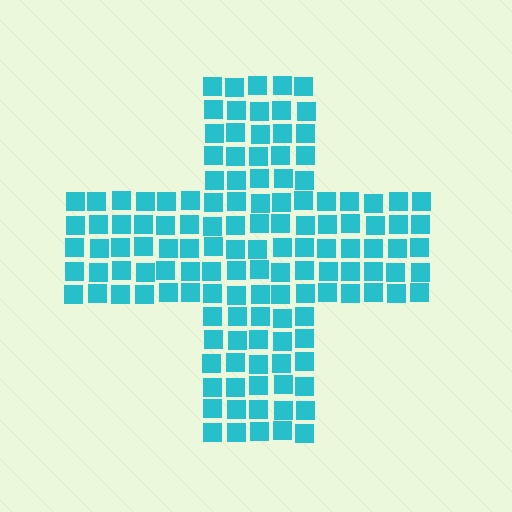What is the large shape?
The large shape is a cross.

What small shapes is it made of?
It is made of small squares.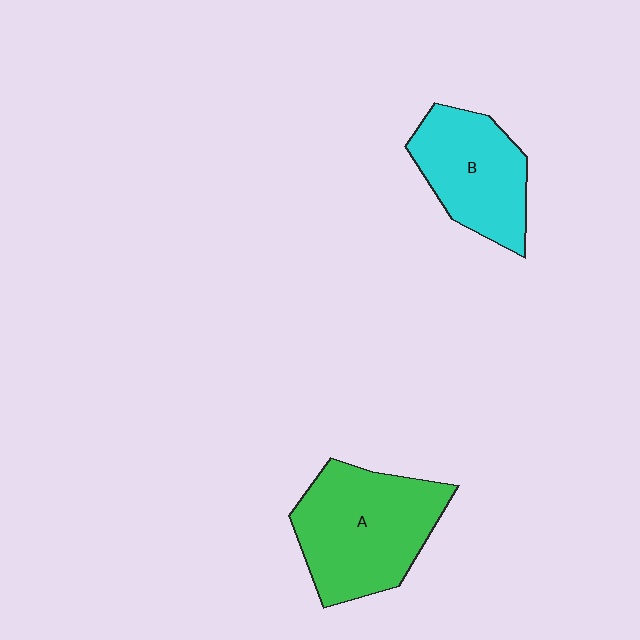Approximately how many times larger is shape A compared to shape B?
Approximately 1.3 times.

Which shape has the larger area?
Shape A (green).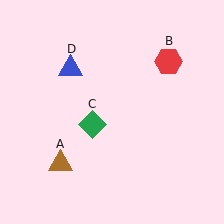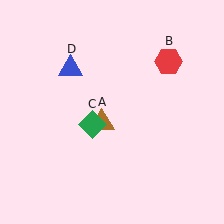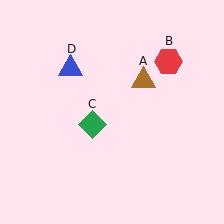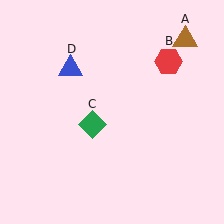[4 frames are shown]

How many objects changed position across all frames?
1 object changed position: brown triangle (object A).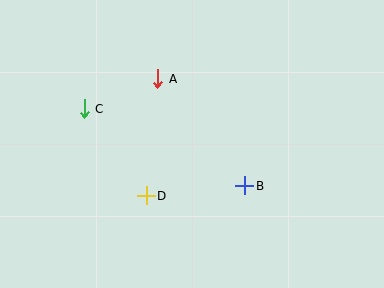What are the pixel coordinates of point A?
Point A is at (158, 79).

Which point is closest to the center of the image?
Point B at (245, 186) is closest to the center.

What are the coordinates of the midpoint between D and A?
The midpoint between D and A is at (152, 137).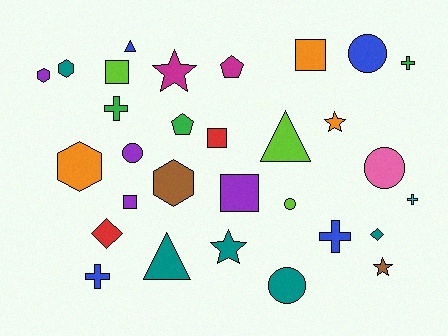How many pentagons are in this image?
There are 2 pentagons.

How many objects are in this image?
There are 30 objects.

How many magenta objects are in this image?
There are 2 magenta objects.